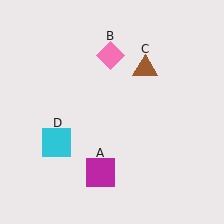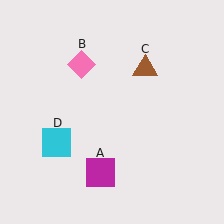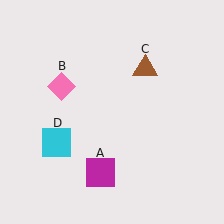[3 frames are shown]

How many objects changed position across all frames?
1 object changed position: pink diamond (object B).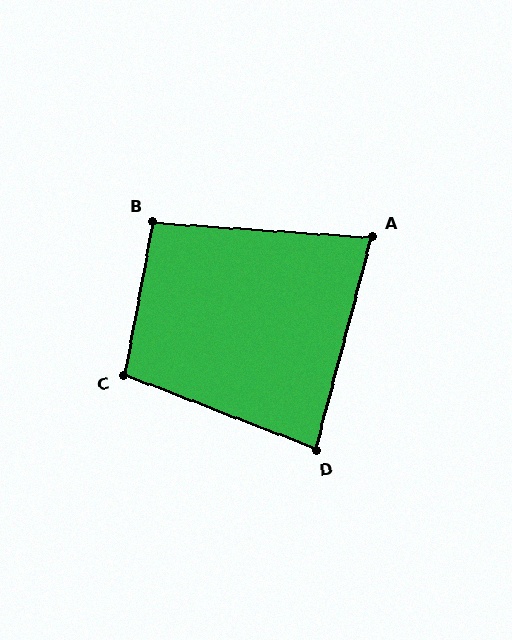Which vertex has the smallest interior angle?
A, at approximately 79 degrees.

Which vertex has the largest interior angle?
C, at approximately 101 degrees.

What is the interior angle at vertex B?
Approximately 96 degrees (obtuse).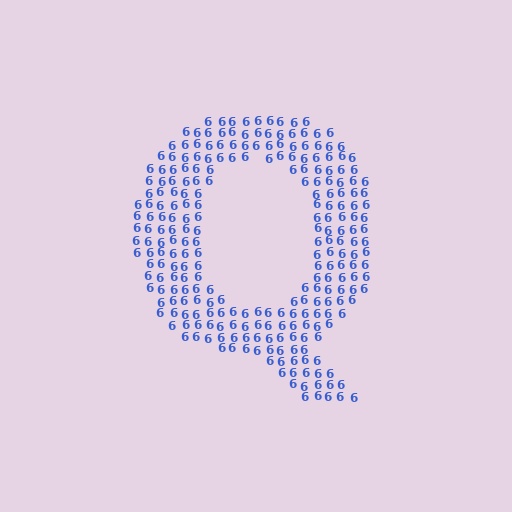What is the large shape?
The large shape is the letter Q.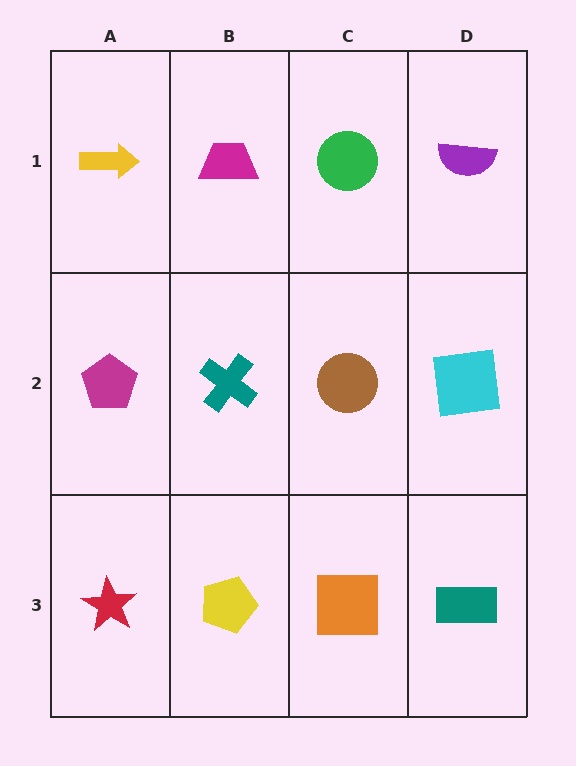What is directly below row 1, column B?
A teal cross.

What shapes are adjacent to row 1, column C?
A brown circle (row 2, column C), a magenta trapezoid (row 1, column B), a purple semicircle (row 1, column D).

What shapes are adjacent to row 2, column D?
A purple semicircle (row 1, column D), a teal rectangle (row 3, column D), a brown circle (row 2, column C).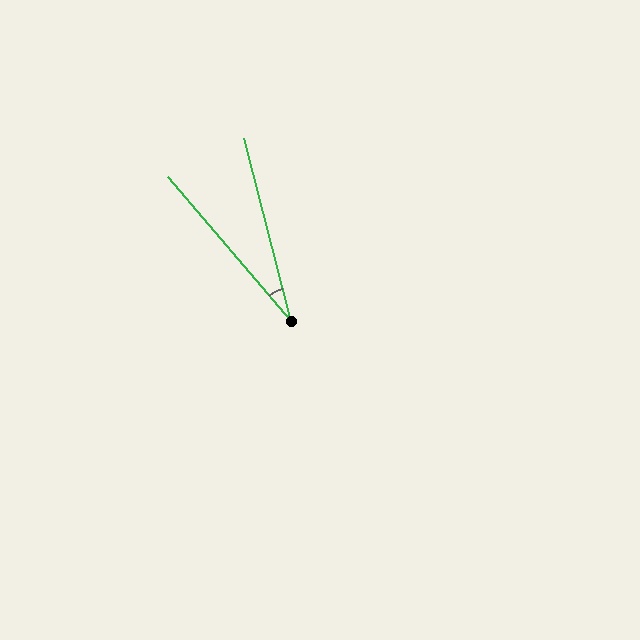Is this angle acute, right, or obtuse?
It is acute.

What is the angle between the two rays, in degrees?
Approximately 26 degrees.